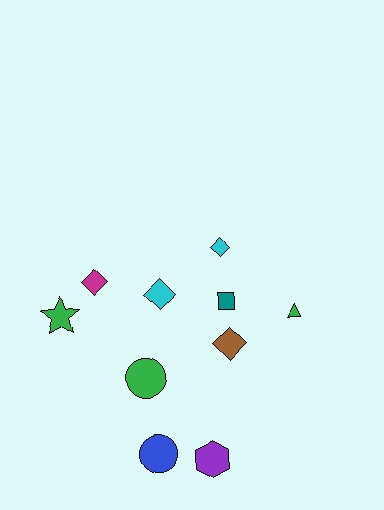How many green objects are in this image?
There are 3 green objects.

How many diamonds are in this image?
There are 4 diamonds.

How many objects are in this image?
There are 10 objects.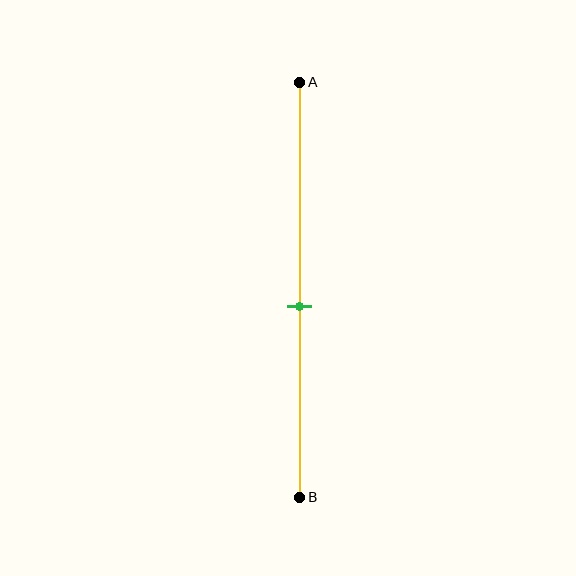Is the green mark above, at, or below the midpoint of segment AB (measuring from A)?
The green mark is below the midpoint of segment AB.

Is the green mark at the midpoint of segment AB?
No, the mark is at about 55% from A, not at the 50% midpoint.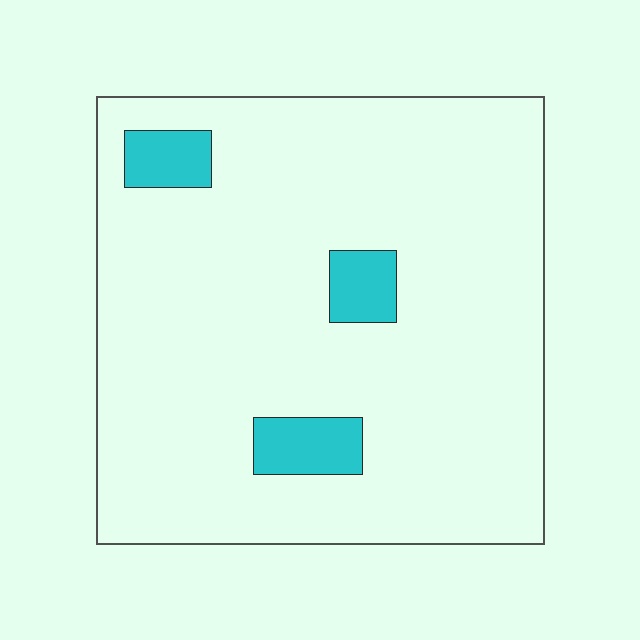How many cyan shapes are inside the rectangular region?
3.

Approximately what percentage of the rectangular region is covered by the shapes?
Approximately 10%.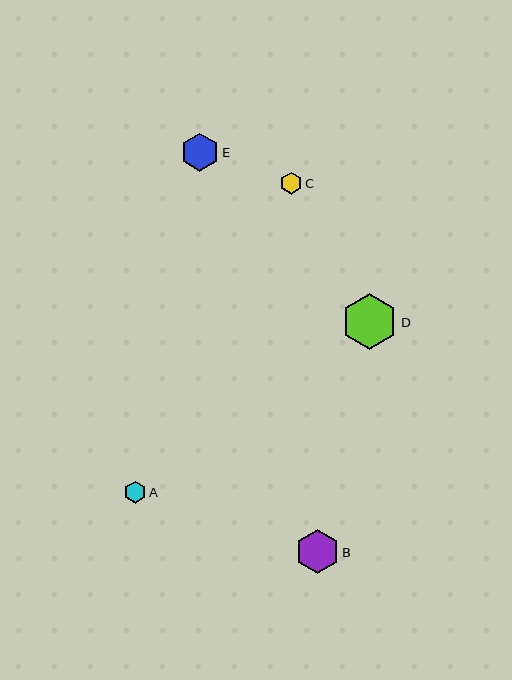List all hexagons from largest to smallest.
From largest to smallest: D, B, E, C, A.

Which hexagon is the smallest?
Hexagon A is the smallest with a size of approximately 22 pixels.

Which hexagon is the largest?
Hexagon D is the largest with a size of approximately 56 pixels.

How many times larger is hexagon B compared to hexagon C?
Hexagon B is approximately 2.0 times the size of hexagon C.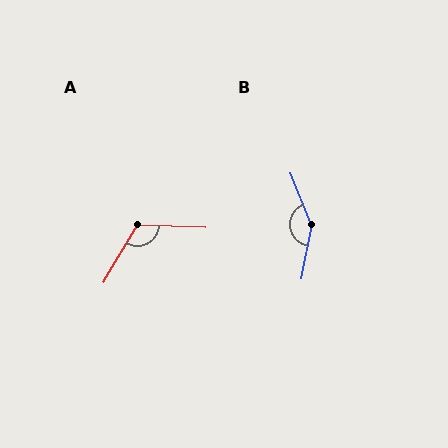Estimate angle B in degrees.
Approximately 148 degrees.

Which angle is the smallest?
A, at approximately 118 degrees.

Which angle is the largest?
B, at approximately 148 degrees.